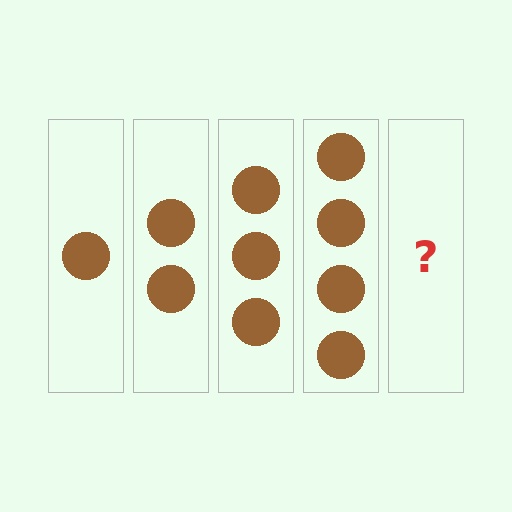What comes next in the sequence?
The next element should be 5 circles.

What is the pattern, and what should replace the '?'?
The pattern is that each step adds one more circle. The '?' should be 5 circles.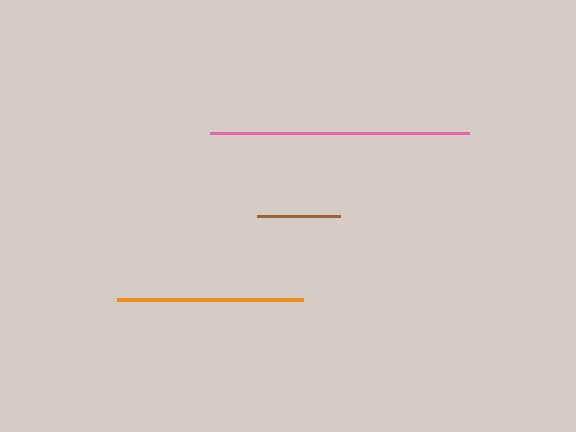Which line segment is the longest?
The pink line is the longest at approximately 259 pixels.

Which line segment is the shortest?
The brown line is the shortest at approximately 83 pixels.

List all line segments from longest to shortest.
From longest to shortest: pink, orange, brown.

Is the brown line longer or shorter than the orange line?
The orange line is longer than the brown line.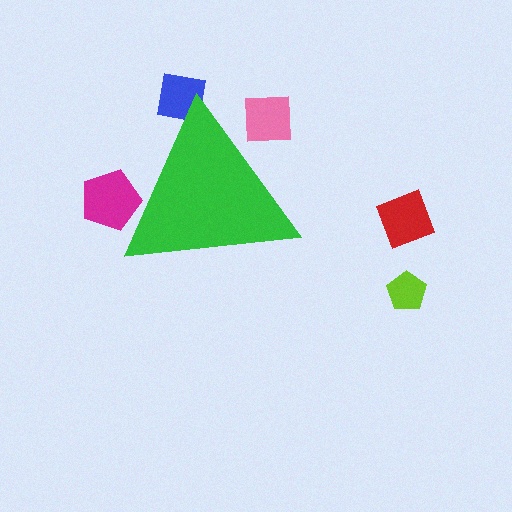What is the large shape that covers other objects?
A green triangle.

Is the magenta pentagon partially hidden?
Yes, the magenta pentagon is partially hidden behind the green triangle.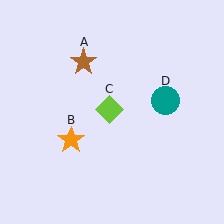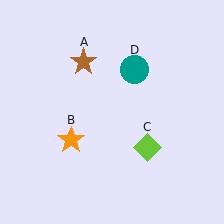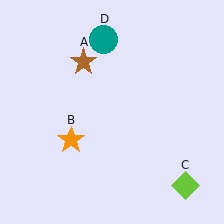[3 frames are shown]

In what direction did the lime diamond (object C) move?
The lime diamond (object C) moved down and to the right.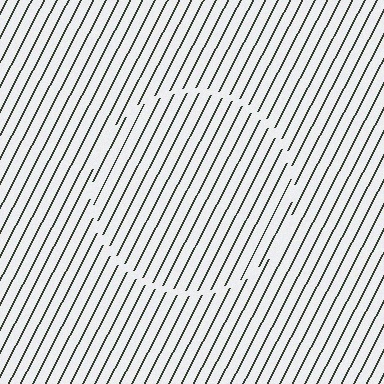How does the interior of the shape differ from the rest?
The interior of the shape contains the same grating, shifted by half a period — the contour is defined by the phase discontinuity where line-ends from the inner and outer gratings abut.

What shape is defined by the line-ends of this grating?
An illusory circle. The interior of the shape contains the same grating, shifted by half a period — the contour is defined by the phase discontinuity where line-ends from the inner and outer gratings abut.